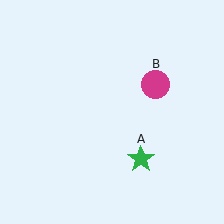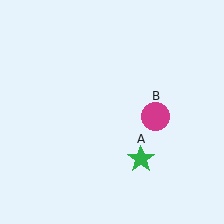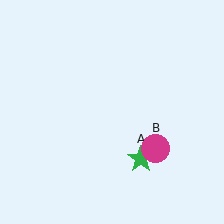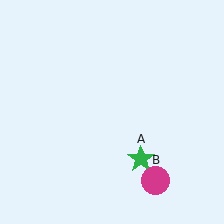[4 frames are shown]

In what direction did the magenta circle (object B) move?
The magenta circle (object B) moved down.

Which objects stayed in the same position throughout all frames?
Green star (object A) remained stationary.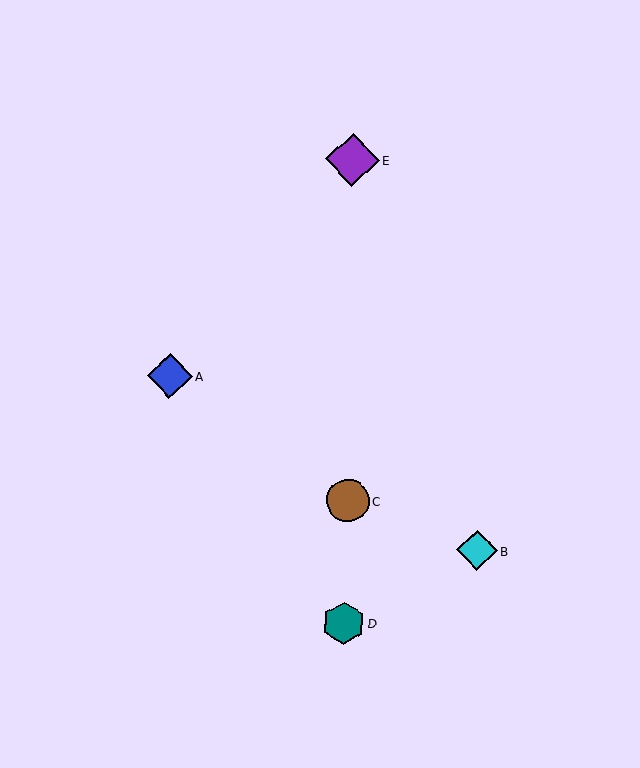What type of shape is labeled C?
Shape C is a brown circle.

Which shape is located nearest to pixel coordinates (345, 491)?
The brown circle (labeled C) at (348, 501) is nearest to that location.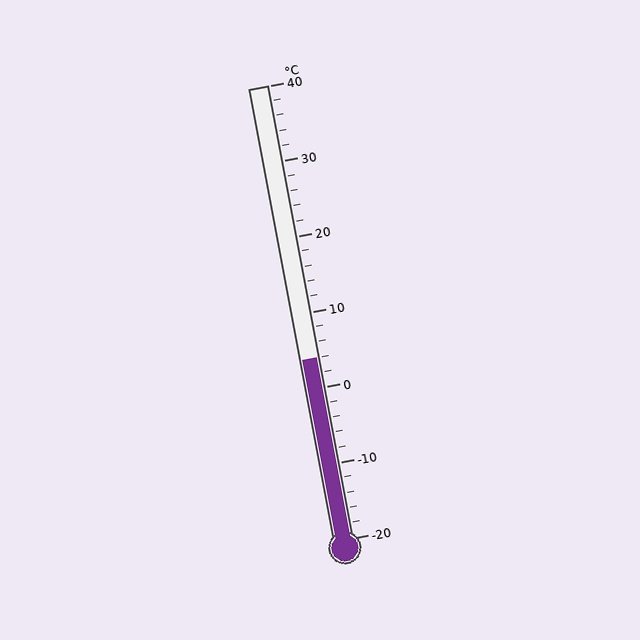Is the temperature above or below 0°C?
The temperature is above 0°C.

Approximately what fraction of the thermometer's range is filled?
The thermometer is filled to approximately 40% of its range.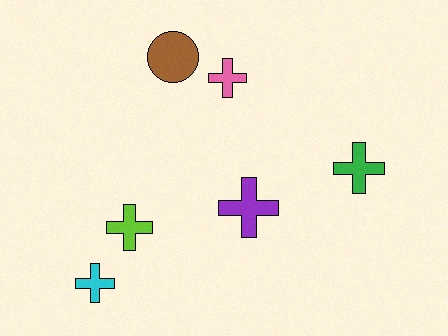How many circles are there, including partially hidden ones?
There is 1 circle.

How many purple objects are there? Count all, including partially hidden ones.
There is 1 purple object.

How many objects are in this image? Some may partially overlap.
There are 6 objects.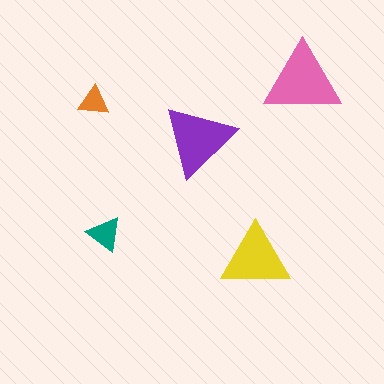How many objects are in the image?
There are 5 objects in the image.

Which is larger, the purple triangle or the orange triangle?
The purple one.